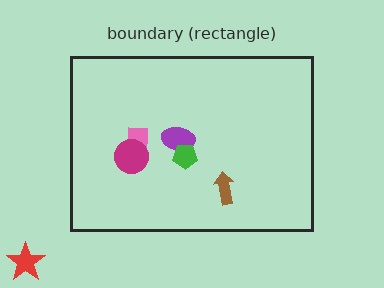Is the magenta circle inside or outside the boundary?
Inside.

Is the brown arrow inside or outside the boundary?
Inside.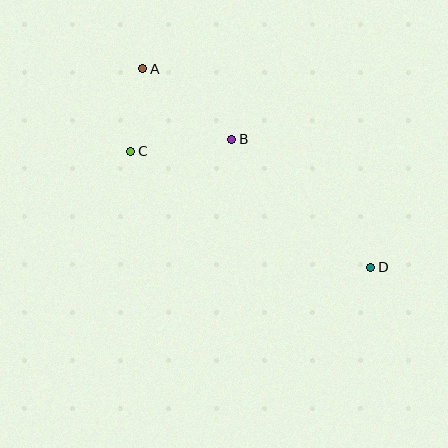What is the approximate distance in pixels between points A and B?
The distance between A and B is approximately 113 pixels.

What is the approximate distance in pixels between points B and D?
The distance between B and D is approximately 189 pixels.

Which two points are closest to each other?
Points A and C are closest to each other.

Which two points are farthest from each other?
Points A and D are farthest from each other.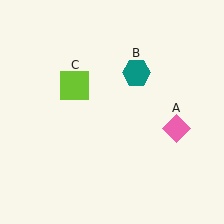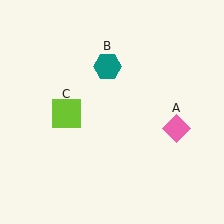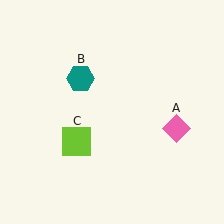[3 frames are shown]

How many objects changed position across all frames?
2 objects changed position: teal hexagon (object B), lime square (object C).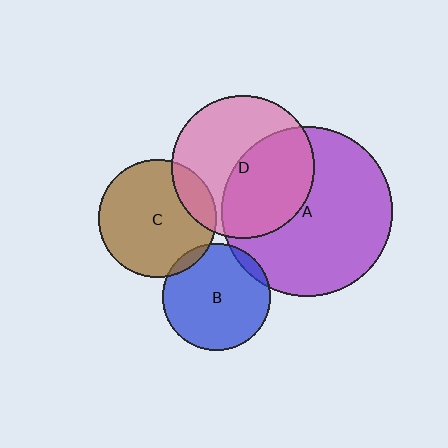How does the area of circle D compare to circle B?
Approximately 1.8 times.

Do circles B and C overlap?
Yes.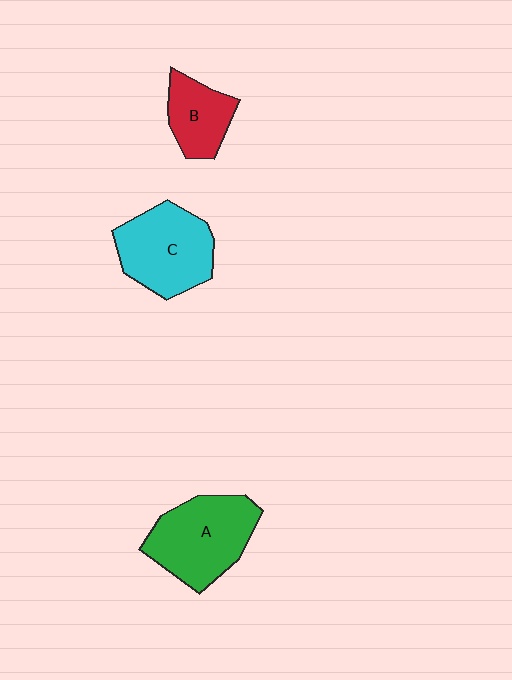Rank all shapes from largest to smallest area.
From largest to smallest: A (green), C (cyan), B (red).